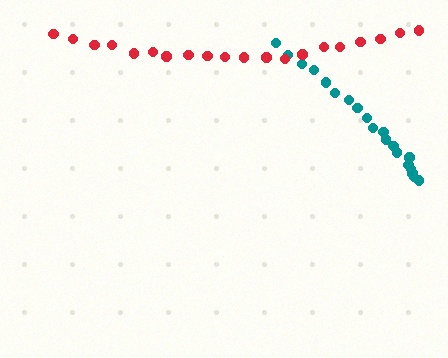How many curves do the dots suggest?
There are 2 distinct paths.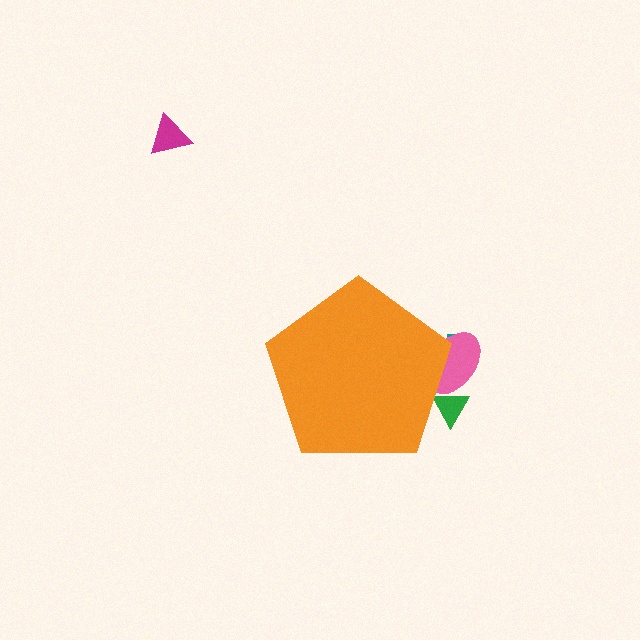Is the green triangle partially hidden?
Yes, the green triangle is partially hidden behind the orange pentagon.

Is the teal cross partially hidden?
Yes, the teal cross is partially hidden behind the orange pentagon.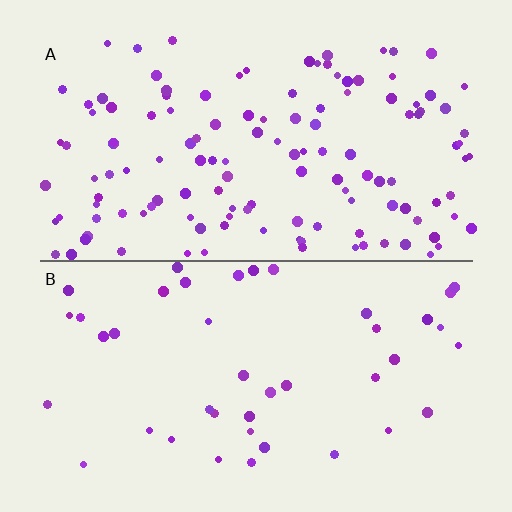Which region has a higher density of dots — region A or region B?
A (the top).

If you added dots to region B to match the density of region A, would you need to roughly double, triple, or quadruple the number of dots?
Approximately triple.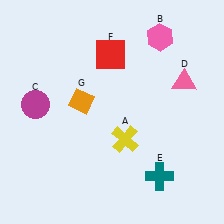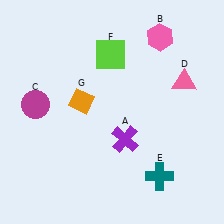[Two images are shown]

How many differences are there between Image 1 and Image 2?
There are 2 differences between the two images.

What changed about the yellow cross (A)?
In Image 1, A is yellow. In Image 2, it changed to purple.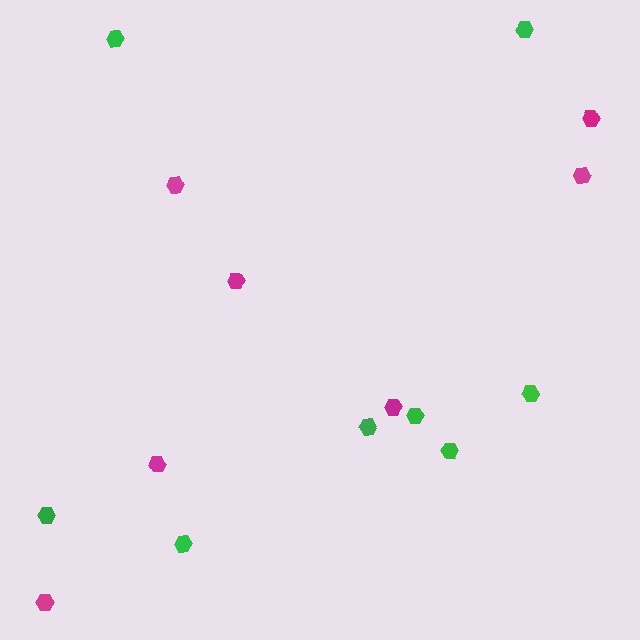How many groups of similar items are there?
There are 2 groups: one group of green hexagons (8) and one group of magenta hexagons (7).